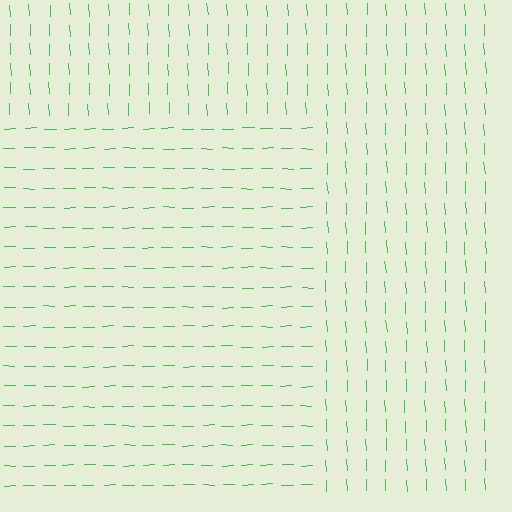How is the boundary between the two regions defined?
The boundary is defined purely by a change in line orientation (approximately 88 degrees difference). All lines are the same color and thickness.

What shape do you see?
I see a rectangle.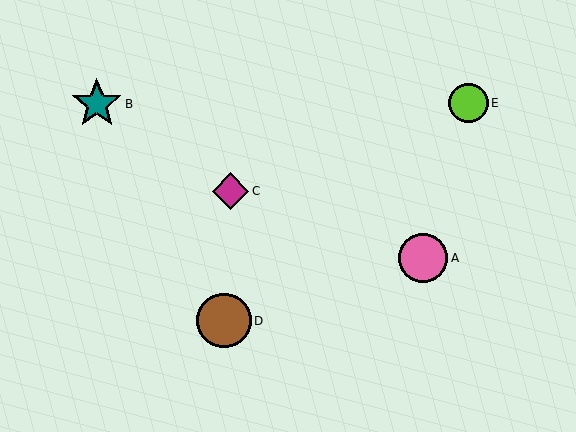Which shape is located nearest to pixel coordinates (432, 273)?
The pink circle (labeled A) at (423, 258) is nearest to that location.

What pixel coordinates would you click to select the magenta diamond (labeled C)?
Click at (231, 191) to select the magenta diamond C.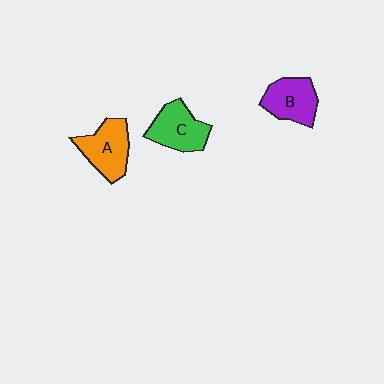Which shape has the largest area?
Shape A (orange).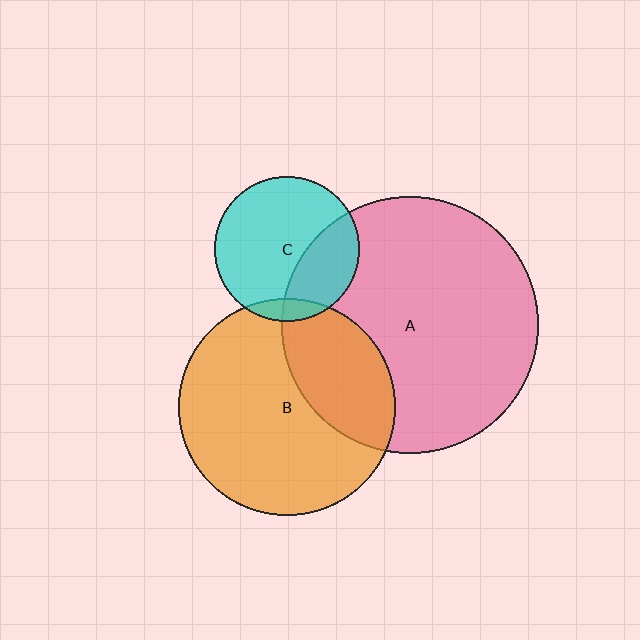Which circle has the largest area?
Circle A (pink).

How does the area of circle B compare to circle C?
Approximately 2.2 times.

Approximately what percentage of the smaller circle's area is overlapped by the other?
Approximately 10%.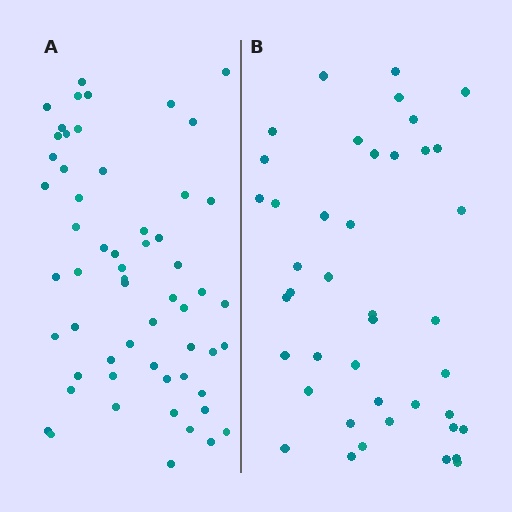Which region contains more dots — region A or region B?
Region A (the left region) has more dots.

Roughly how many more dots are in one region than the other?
Region A has approximately 15 more dots than region B.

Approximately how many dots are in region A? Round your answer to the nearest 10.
About 60 dots. (The exact count is 58, which rounds to 60.)